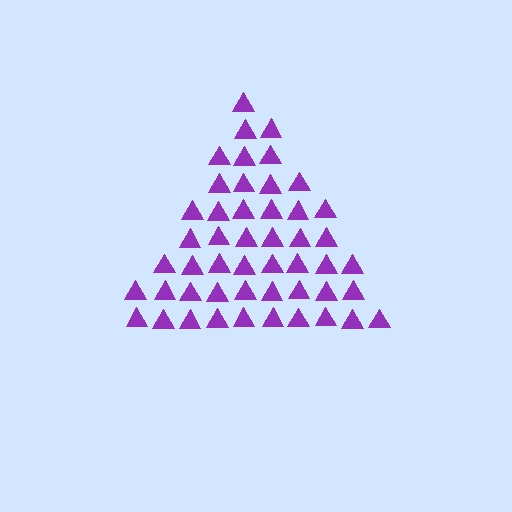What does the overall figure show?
The overall figure shows a triangle.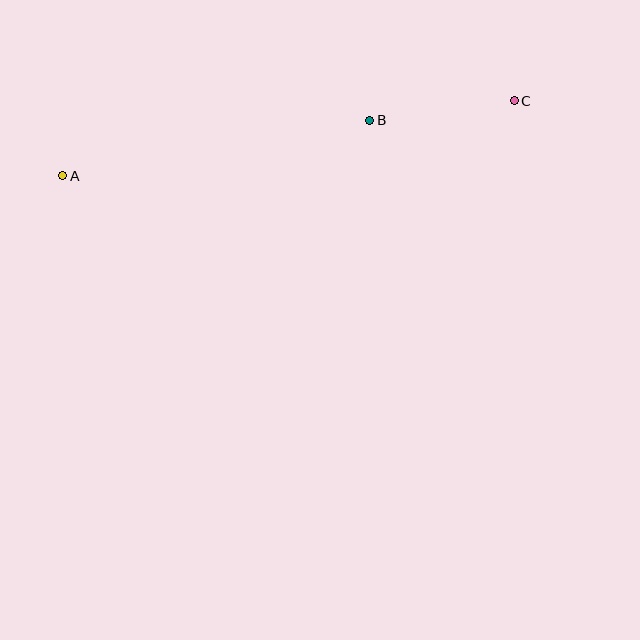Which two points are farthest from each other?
Points A and C are farthest from each other.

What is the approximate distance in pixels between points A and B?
The distance between A and B is approximately 312 pixels.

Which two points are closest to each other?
Points B and C are closest to each other.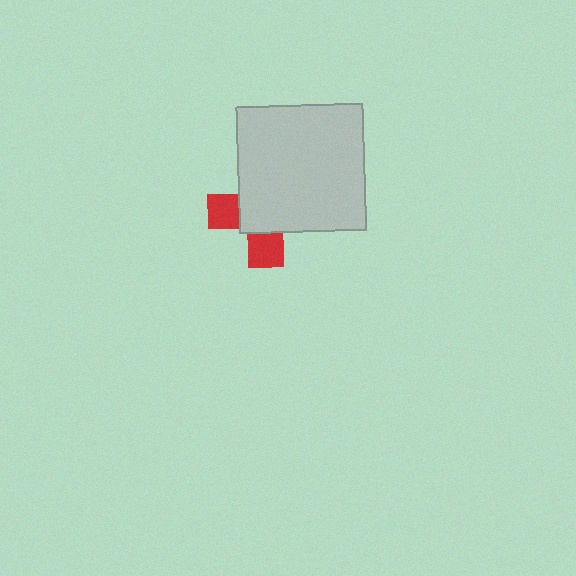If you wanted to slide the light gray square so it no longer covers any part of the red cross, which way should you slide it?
Slide it toward the upper-right — that is the most direct way to separate the two shapes.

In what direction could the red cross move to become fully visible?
The red cross could move toward the lower-left. That would shift it out from behind the light gray square entirely.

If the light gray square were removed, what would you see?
You would see the complete red cross.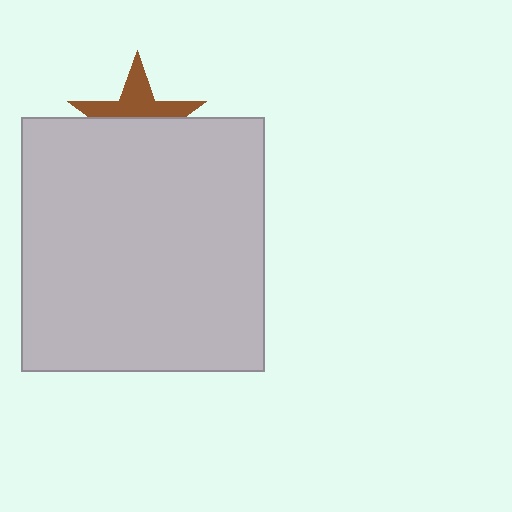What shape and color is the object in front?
The object in front is a light gray rectangle.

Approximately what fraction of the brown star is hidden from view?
Roughly 55% of the brown star is hidden behind the light gray rectangle.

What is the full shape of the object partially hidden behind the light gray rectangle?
The partially hidden object is a brown star.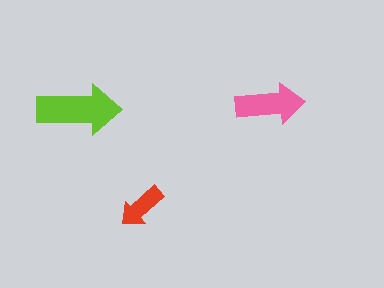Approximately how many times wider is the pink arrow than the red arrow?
About 1.5 times wider.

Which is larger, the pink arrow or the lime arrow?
The lime one.